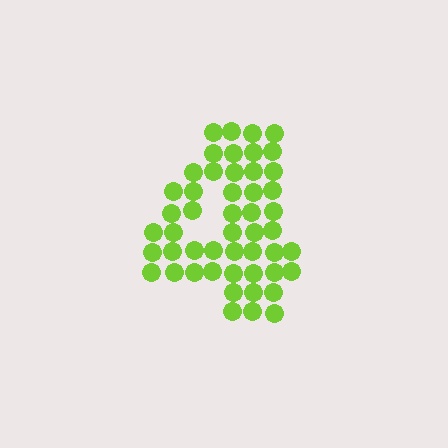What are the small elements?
The small elements are circles.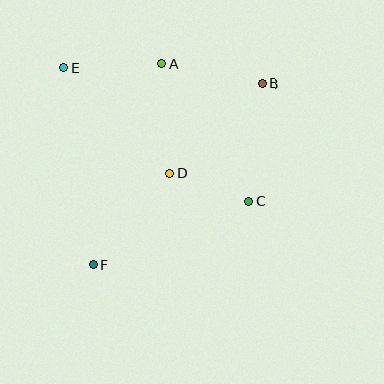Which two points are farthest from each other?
Points B and F are farthest from each other.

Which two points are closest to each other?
Points C and D are closest to each other.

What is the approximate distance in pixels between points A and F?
The distance between A and F is approximately 213 pixels.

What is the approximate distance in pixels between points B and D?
The distance between B and D is approximately 128 pixels.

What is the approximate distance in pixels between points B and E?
The distance between B and E is approximately 199 pixels.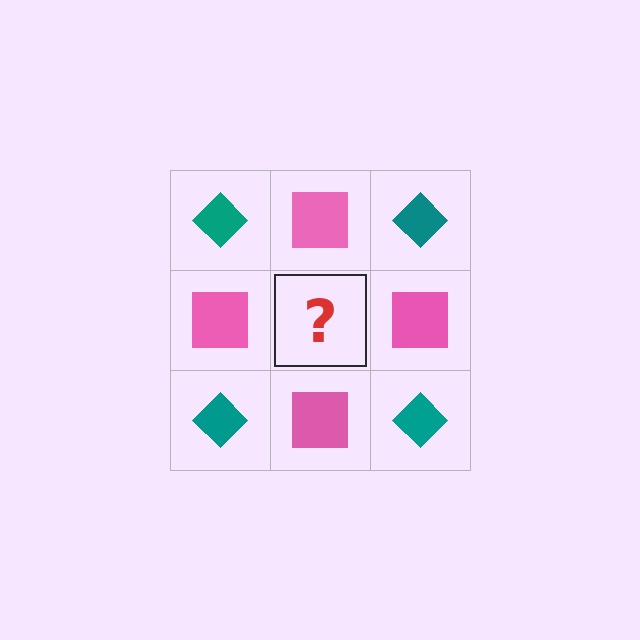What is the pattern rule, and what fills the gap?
The rule is that it alternates teal diamond and pink square in a checkerboard pattern. The gap should be filled with a teal diamond.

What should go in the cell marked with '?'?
The missing cell should contain a teal diamond.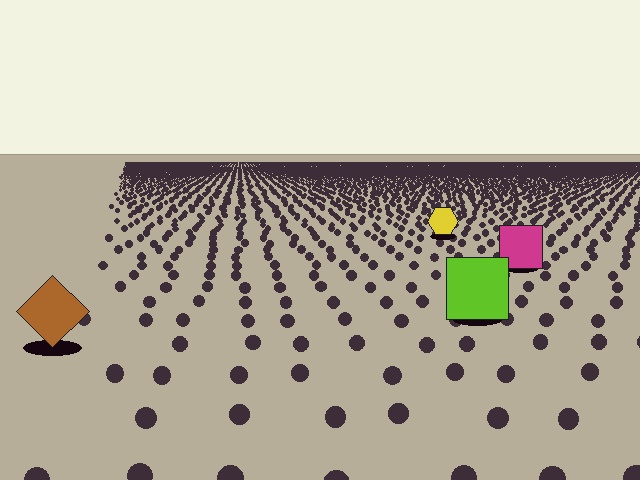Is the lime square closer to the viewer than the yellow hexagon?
Yes. The lime square is closer — you can tell from the texture gradient: the ground texture is coarser near it.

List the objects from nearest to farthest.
From nearest to farthest: the brown diamond, the lime square, the magenta square, the yellow hexagon.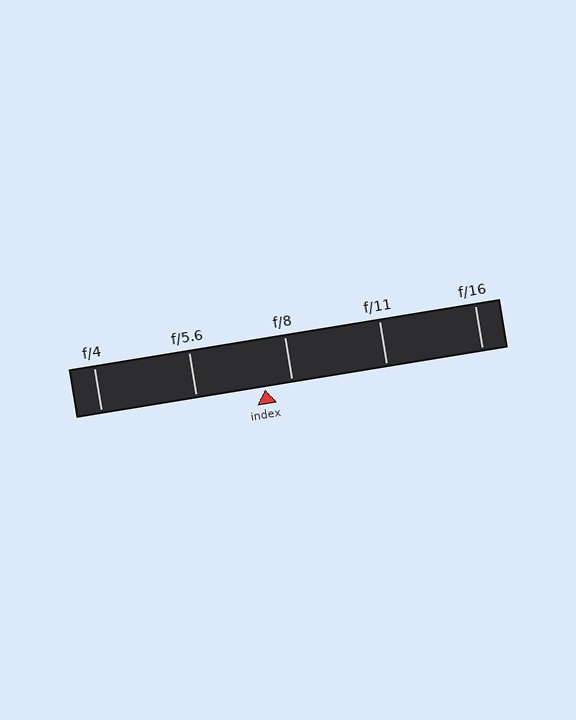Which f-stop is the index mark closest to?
The index mark is closest to f/8.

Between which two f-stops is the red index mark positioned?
The index mark is between f/5.6 and f/8.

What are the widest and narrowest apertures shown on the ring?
The widest aperture shown is f/4 and the narrowest is f/16.